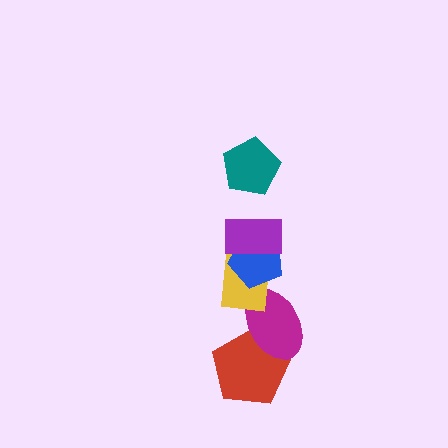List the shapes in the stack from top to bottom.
From top to bottom: the teal pentagon, the purple rectangle, the blue pentagon, the yellow rectangle, the magenta ellipse, the red pentagon.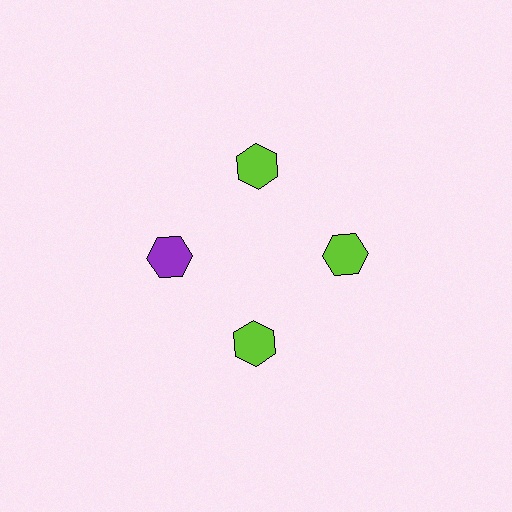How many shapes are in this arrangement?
There are 4 shapes arranged in a ring pattern.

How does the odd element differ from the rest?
It has a different color: purple instead of lime.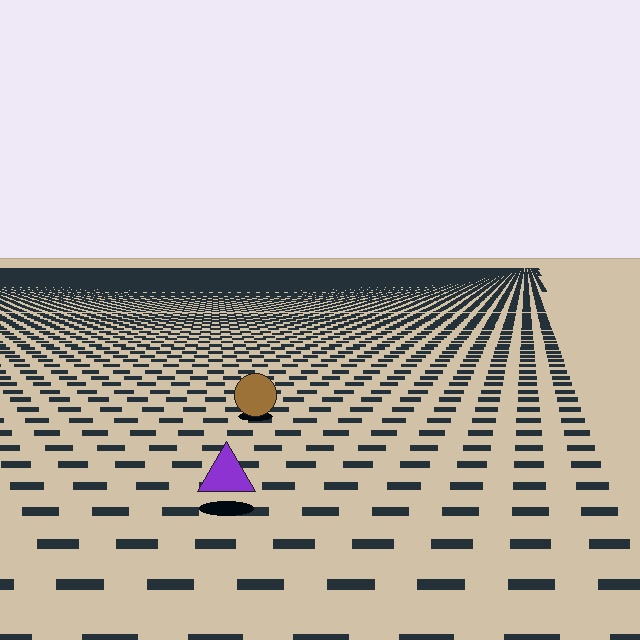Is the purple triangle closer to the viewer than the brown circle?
Yes. The purple triangle is closer — you can tell from the texture gradient: the ground texture is coarser near it.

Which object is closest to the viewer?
The purple triangle is closest. The texture marks near it are larger and more spread out.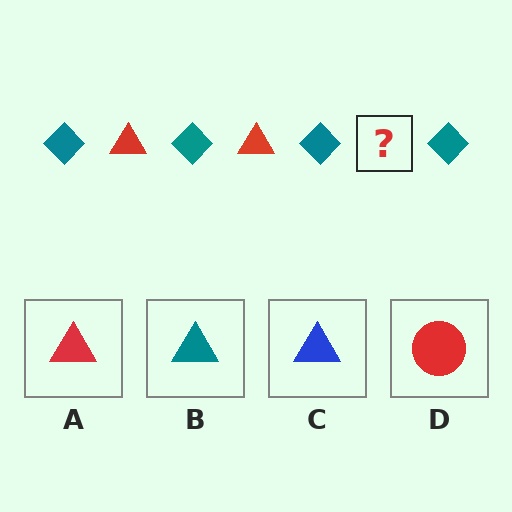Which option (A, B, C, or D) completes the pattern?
A.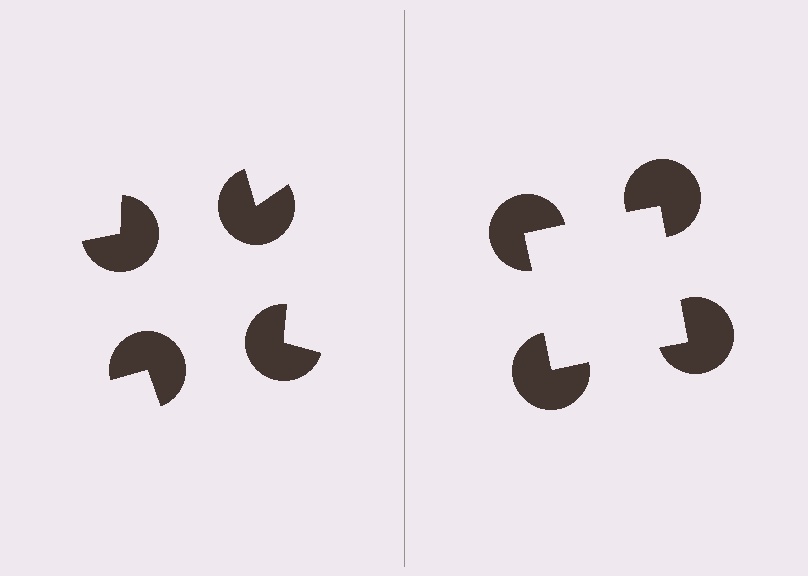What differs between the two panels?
The pac-man discs are positioned identically on both sides; only the wedge orientations differ. On the right they align to a square; on the left they are misaligned.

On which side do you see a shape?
An illusory square appears on the right side. On the left side the wedge cuts are rotated, so no coherent shape forms.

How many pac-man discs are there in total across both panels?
8 — 4 on each side.